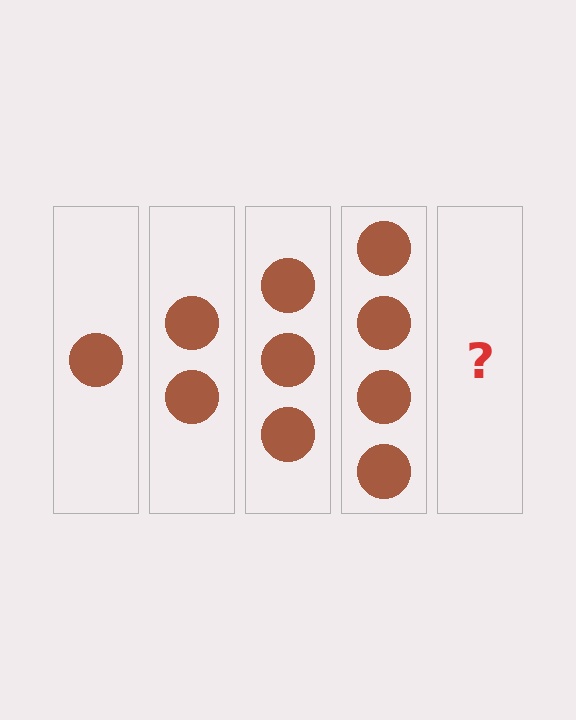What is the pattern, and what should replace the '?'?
The pattern is that each step adds one more circle. The '?' should be 5 circles.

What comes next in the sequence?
The next element should be 5 circles.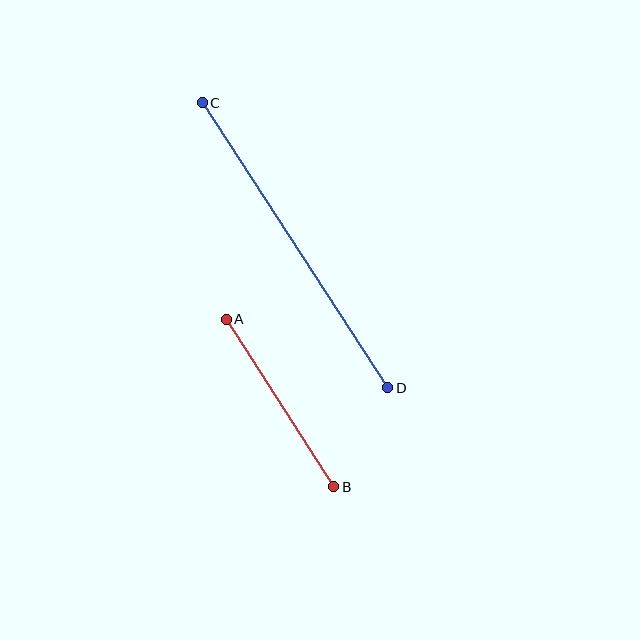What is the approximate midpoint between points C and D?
The midpoint is at approximately (295, 245) pixels.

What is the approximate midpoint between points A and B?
The midpoint is at approximately (280, 403) pixels.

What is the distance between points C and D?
The distance is approximately 340 pixels.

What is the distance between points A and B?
The distance is approximately 199 pixels.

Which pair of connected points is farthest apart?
Points C and D are farthest apart.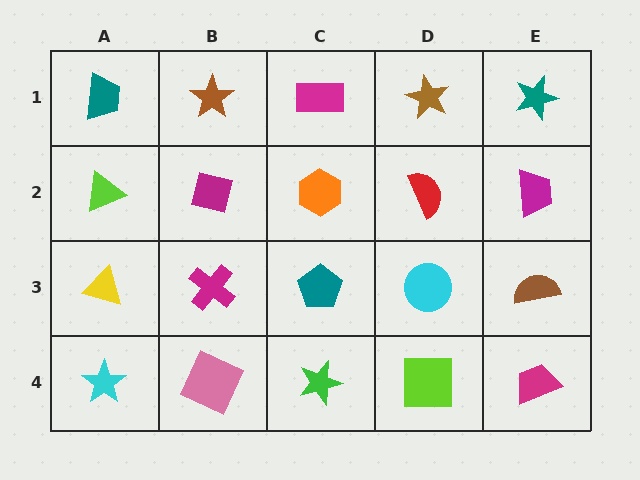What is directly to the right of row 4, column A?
A pink square.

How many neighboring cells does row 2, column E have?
3.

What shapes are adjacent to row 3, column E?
A magenta trapezoid (row 2, column E), a magenta trapezoid (row 4, column E), a cyan circle (row 3, column D).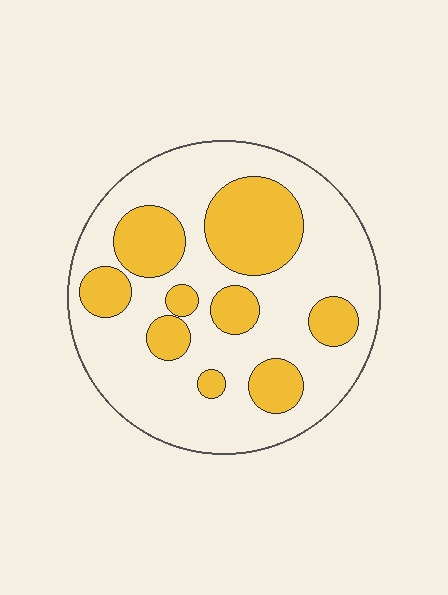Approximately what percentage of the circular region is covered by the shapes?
Approximately 30%.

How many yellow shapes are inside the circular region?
9.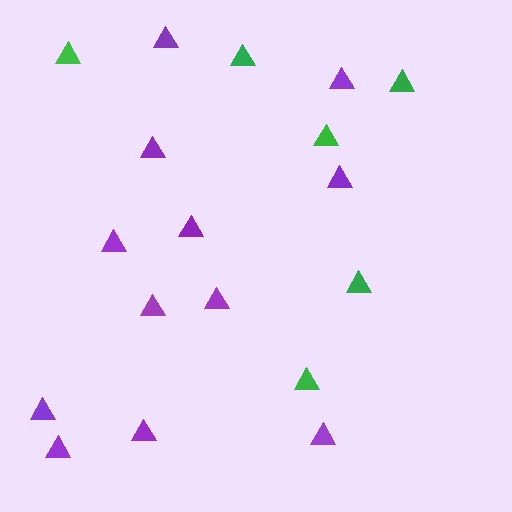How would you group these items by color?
There are 2 groups: one group of purple triangles (12) and one group of green triangles (6).